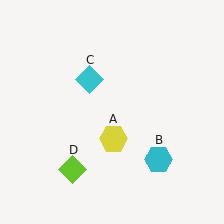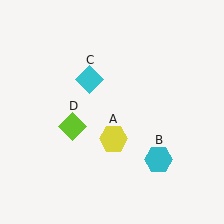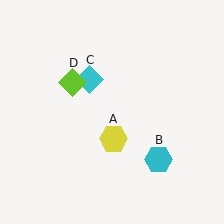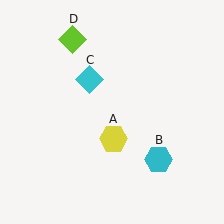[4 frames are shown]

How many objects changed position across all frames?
1 object changed position: lime diamond (object D).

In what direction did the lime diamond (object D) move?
The lime diamond (object D) moved up.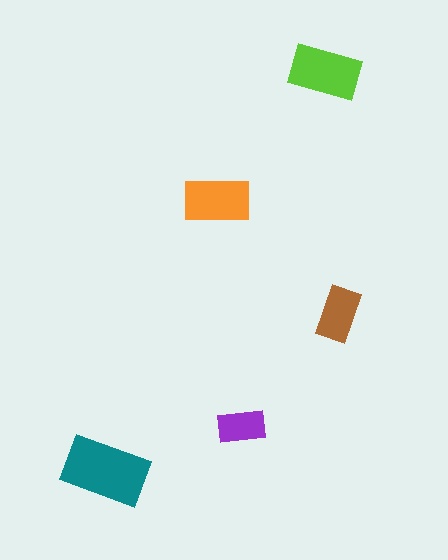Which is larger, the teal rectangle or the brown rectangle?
The teal one.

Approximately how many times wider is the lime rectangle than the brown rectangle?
About 1.5 times wider.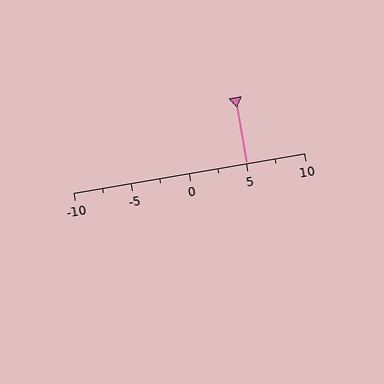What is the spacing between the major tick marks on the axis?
The major ticks are spaced 5 apart.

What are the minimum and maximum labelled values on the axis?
The axis runs from -10 to 10.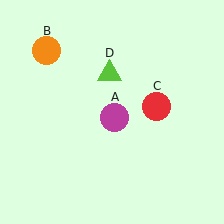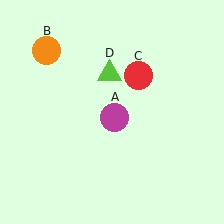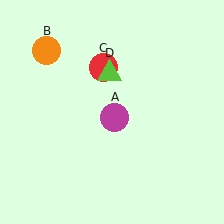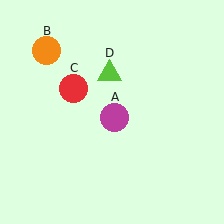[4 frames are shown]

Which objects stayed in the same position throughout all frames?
Magenta circle (object A) and orange circle (object B) and lime triangle (object D) remained stationary.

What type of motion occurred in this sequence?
The red circle (object C) rotated counterclockwise around the center of the scene.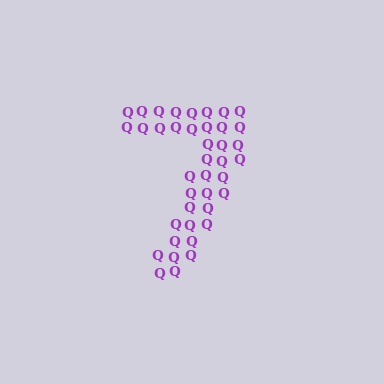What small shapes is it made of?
It is made of small letter Q's.